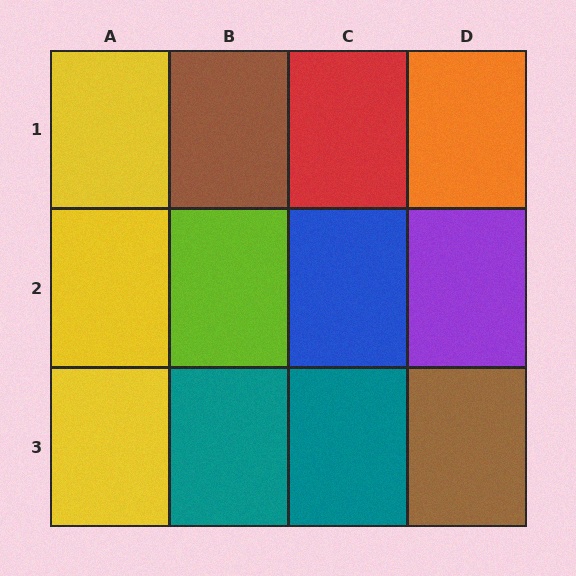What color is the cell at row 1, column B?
Brown.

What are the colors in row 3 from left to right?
Yellow, teal, teal, brown.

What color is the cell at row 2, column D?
Purple.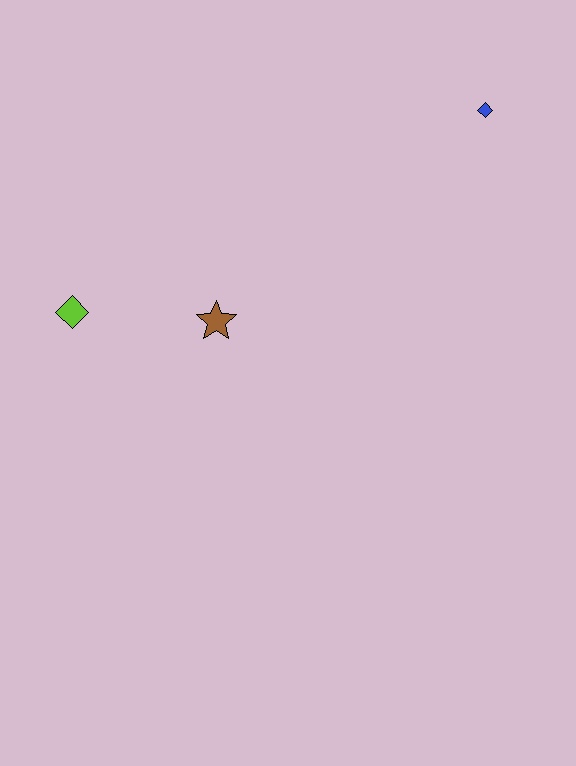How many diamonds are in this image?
There are 2 diamonds.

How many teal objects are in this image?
There are no teal objects.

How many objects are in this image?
There are 3 objects.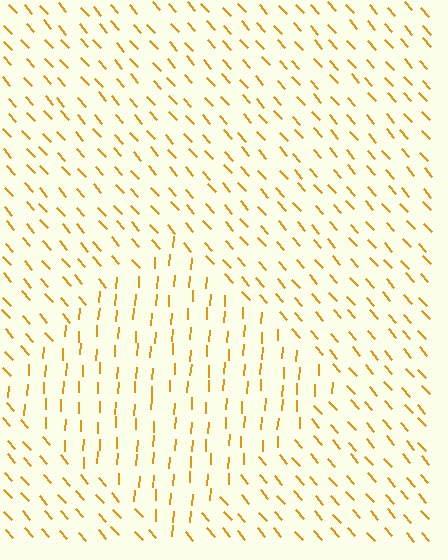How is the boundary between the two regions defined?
The boundary is defined purely by a change in line orientation (approximately 45 degrees difference). All lines are the same color and thickness.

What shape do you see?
I see a diamond.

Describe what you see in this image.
The image is filled with small orange line segments. A diamond region in the image has lines oriented differently from the surrounding lines, creating a visible texture boundary.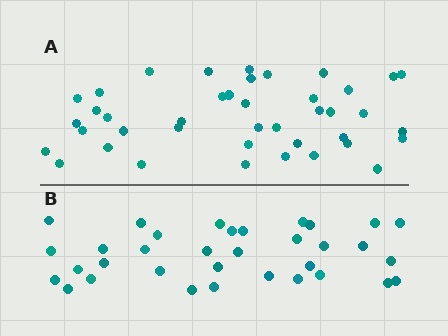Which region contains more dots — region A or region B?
Region A (the top region) has more dots.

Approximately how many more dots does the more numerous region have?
Region A has roughly 8 or so more dots than region B.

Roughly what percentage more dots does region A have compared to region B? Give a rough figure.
About 20% more.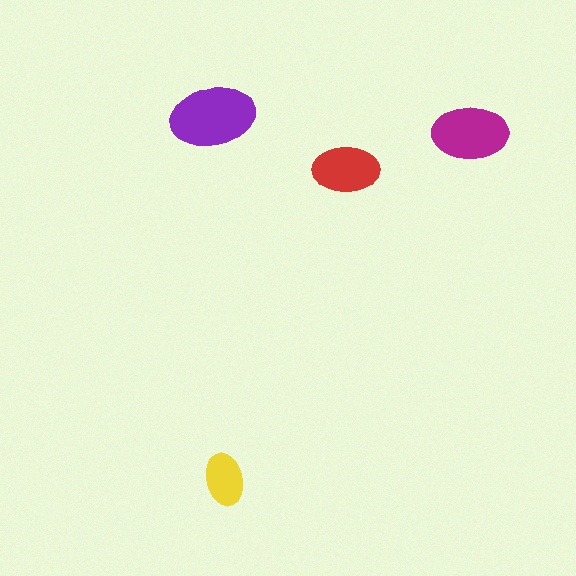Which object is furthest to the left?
The purple ellipse is leftmost.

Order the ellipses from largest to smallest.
the purple one, the magenta one, the red one, the yellow one.